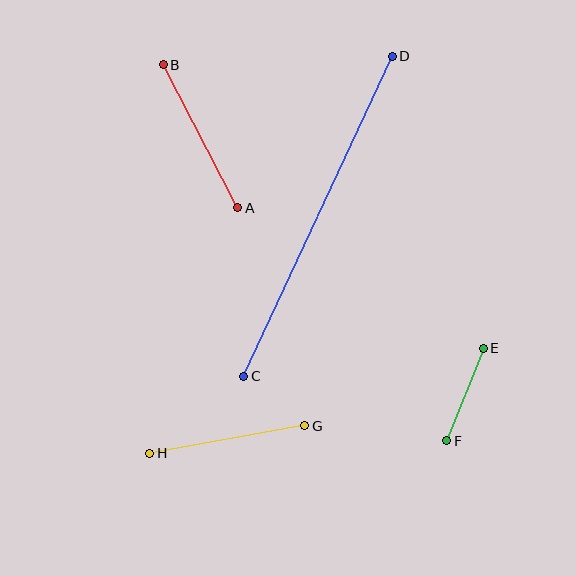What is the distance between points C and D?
The distance is approximately 353 pixels.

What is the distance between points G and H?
The distance is approximately 157 pixels.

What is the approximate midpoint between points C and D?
The midpoint is at approximately (318, 216) pixels.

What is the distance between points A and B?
The distance is approximately 161 pixels.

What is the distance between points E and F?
The distance is approximately 99 pixels.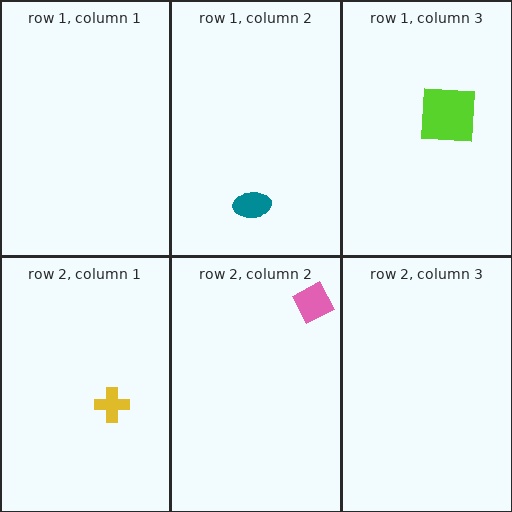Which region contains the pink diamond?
The row 2, column 2 region.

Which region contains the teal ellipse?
The row 1, column 2 region.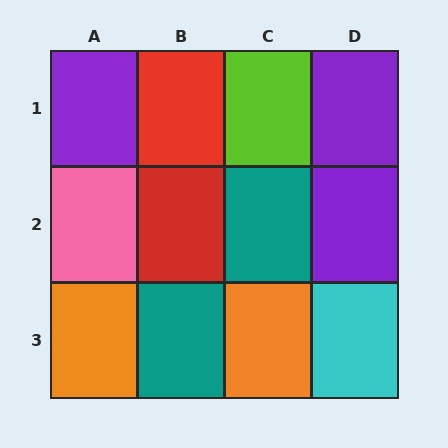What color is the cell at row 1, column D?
Purple.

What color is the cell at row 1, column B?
Red.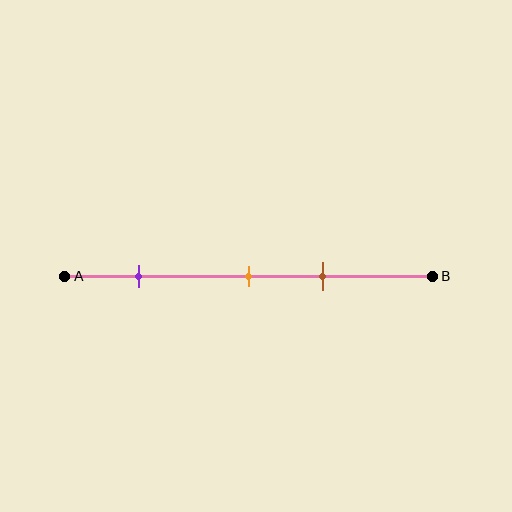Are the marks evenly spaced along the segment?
No, the marks are not evenly spaced.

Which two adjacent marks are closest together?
The orange and brown marks are the closest adjacent pair.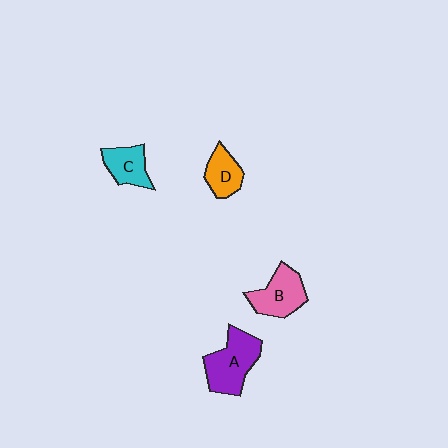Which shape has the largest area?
Shape A (purple).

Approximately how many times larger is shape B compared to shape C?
Approximately 1.3 times.